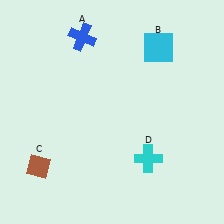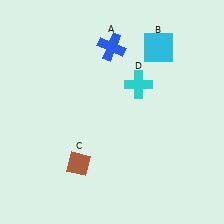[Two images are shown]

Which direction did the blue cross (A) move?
The blue cross (A) moved right.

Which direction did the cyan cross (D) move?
The cyan cross (D) moved up.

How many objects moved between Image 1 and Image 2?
3 objects moved between the two images.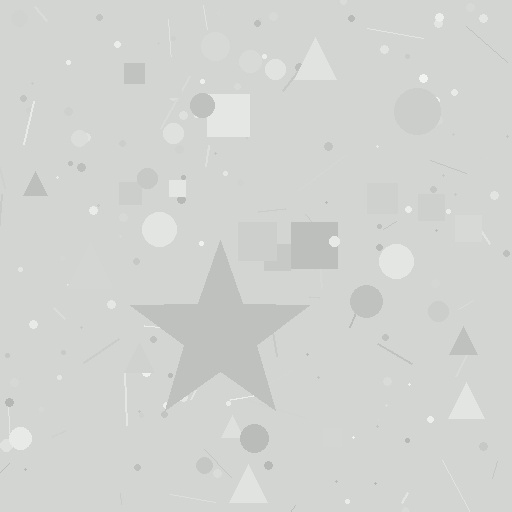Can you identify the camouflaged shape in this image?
The camouflaged shape is a star.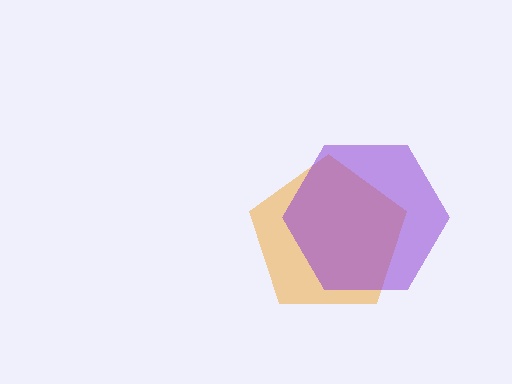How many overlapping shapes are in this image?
There are 2 overlapping shapes in the image.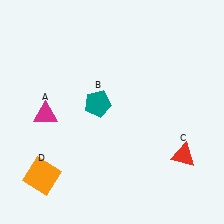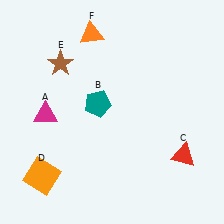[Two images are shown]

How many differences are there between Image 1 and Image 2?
There are 2 differences between the two images.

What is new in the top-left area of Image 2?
A brown star (E) was added in the top-left area of Image 2.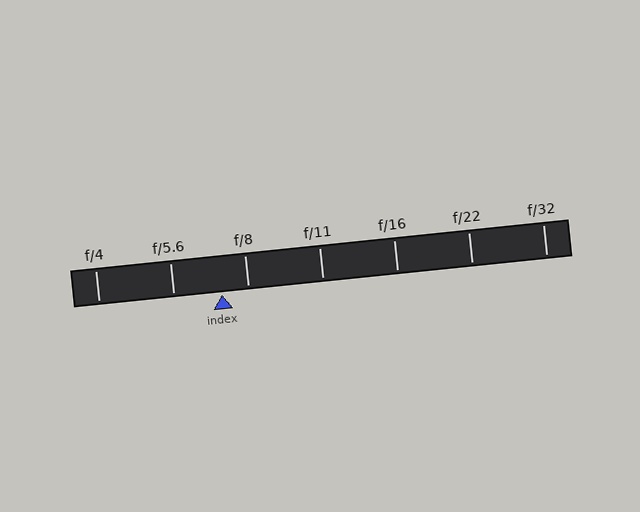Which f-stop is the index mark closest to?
The index mark is closest to f/8.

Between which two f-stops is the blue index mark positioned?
The index mark is between f/5.6 and f/8.